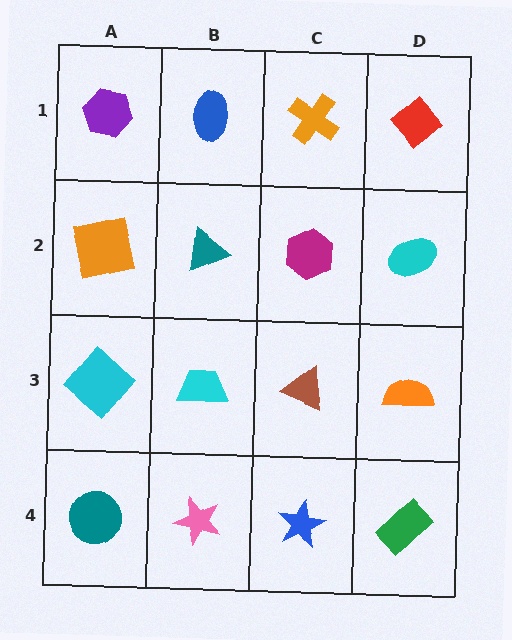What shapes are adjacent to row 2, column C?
An orange cross (row 1, column C), a brown triangle (row 3, column C), a teal triangle (row 2, column B), a cyan ellipse (row 2, column D).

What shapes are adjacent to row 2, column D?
A red diamond (row 1, column D), an orange semicircle (row 3, column D), a magenta hexagon (row 2, column C).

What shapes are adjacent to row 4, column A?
A cyan diamond (row 3, column A), a pink star (row 4, column B).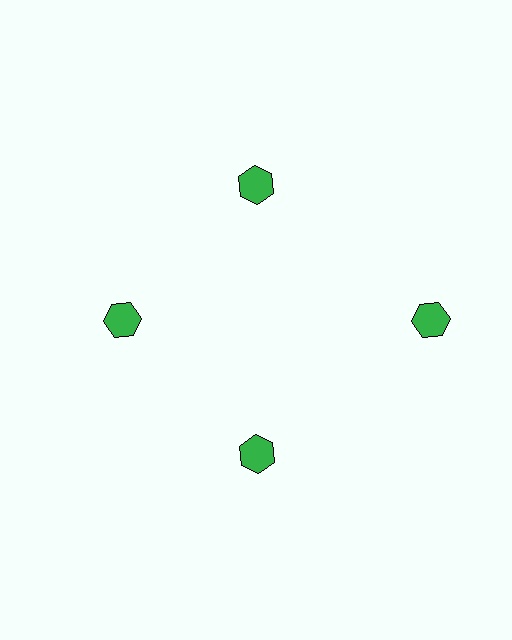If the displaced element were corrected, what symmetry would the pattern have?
It would have 4-fold rotational symmetry — the pattern would map onto itself every 90 degrees.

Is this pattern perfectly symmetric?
No. The 4 green hexagons are arranged in a ring, but one element near the 3 o'clock position is pushed outward from the center, breaking the 4-fold rotational symmetry.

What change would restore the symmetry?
The symmetry would be restored by moving it inward, back onto the ring so that all 4 hexagons sit at equal angles and equal distance from the center.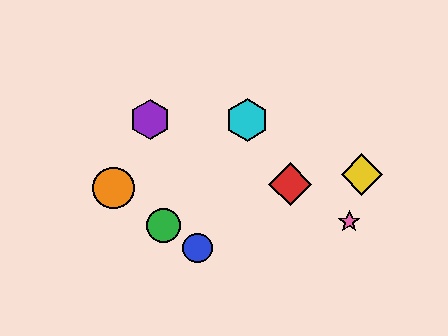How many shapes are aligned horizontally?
2 shapes (the purple hexagon, the cyan hexagon) are aligned horizontally.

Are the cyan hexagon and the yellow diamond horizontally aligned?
No, the cyan hexagon is at y≈120 and the yellow diamond is at y≈175.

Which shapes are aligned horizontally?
The purple hexagon, the cyan hexagon are aligned horizontally.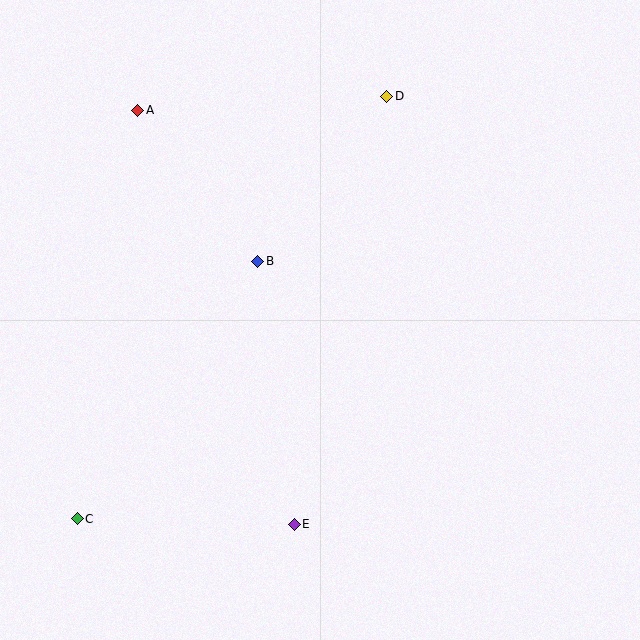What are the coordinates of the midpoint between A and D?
The midpoint between A and D is at (262, 103).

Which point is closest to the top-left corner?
Point A is closest to the top-left corner.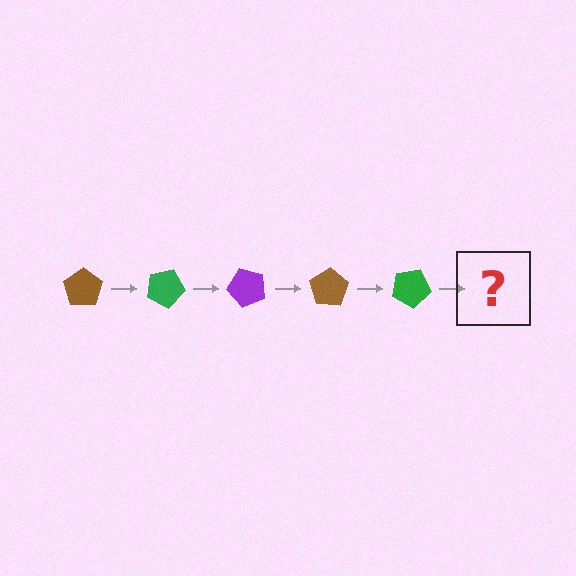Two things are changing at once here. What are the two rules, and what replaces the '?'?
The two rules are that it rotates 25 degrees each step and the color cycles through brown, green, and purple. The '?' should be a purple pentagon, rotated 125 degrees from the start.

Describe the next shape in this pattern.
It should be a purple pentagon, rotated 125 degrees from the start.